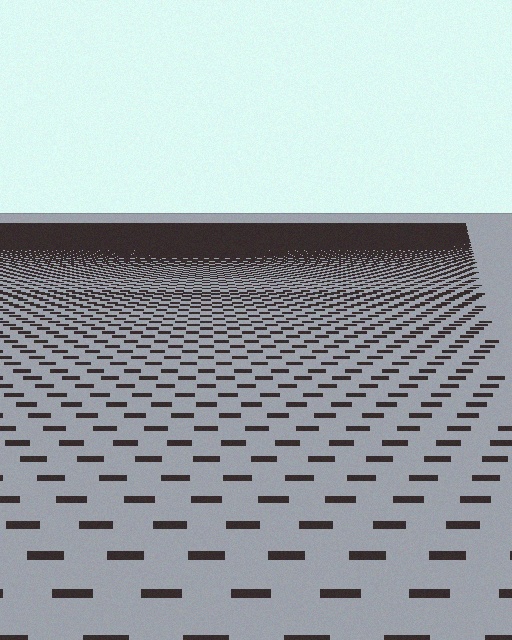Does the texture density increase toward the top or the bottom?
Density increases toward the top.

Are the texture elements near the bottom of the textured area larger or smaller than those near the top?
Larger. Near the bottom, elements are closer to the viewer and appear at a bigger on-screen size.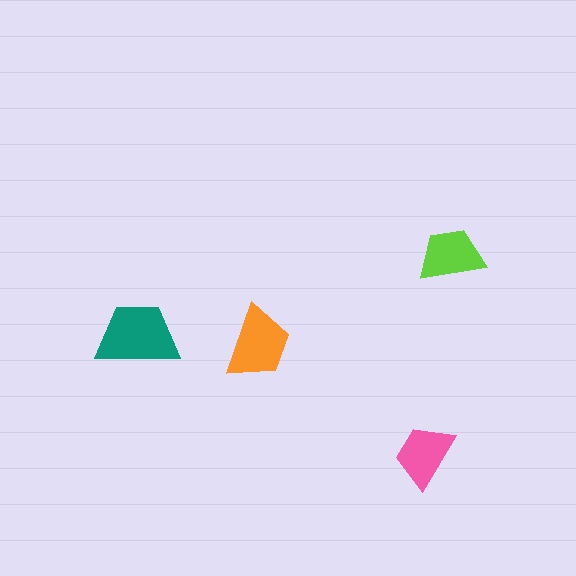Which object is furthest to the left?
The teal trapezoid is leftmost.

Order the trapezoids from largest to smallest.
the teal one, the orange one, the lime one, the pink one.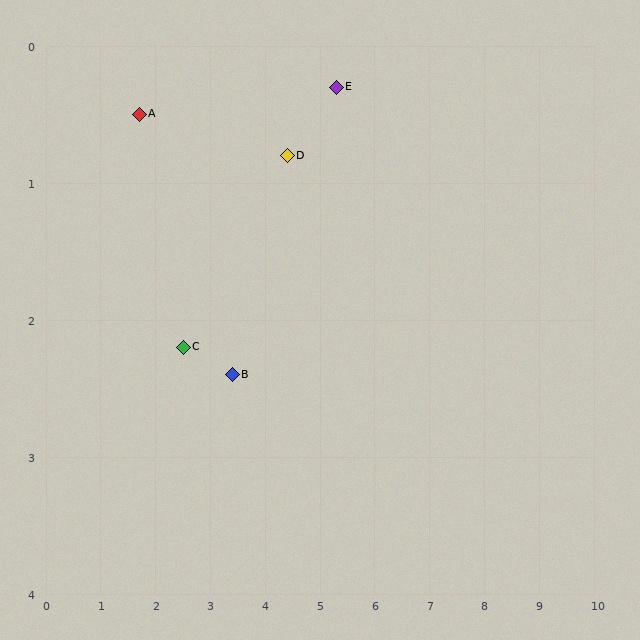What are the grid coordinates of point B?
Point B is at approximately (3.4, 2.4).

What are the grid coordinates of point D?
Point D is at approximately (4.4, 0.8).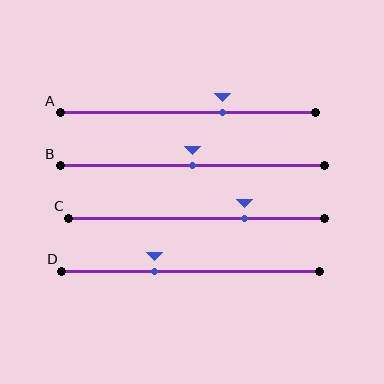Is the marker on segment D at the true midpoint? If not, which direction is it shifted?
No, the marker on segment D is shifted to the left by about 14% of the segment length.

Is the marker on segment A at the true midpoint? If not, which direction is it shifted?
No, the marker on segment A is shifted to the right by about 14% of the segment length.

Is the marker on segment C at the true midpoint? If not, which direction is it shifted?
No, the marker on segment C is shifted to the right by about 19% of the segment length.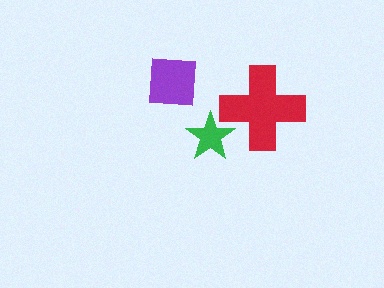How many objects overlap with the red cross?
1 object overlaps with the red cross.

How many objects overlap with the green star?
1 object overlaps with the green star.